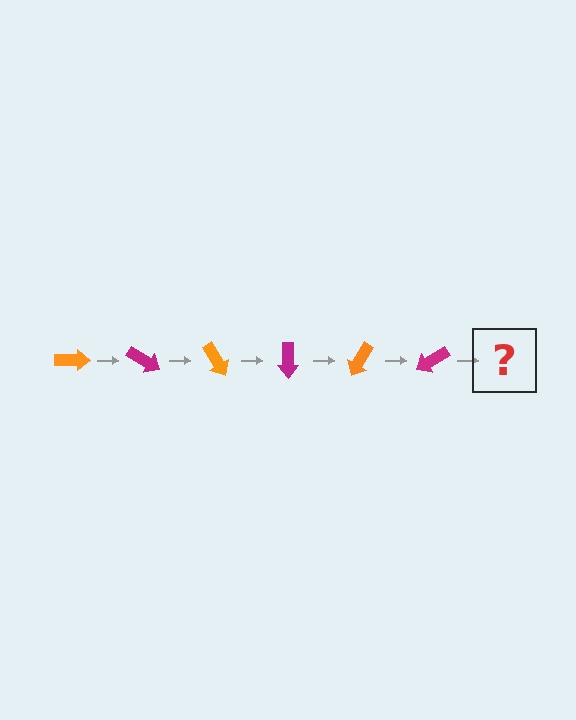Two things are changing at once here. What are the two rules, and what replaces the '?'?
The two rules are that it rotates 30 degrees each step and the color cycles through orange and magenta. The '?' should be an orange arrow, rotated 180 degrees from the start.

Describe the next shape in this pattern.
It should be an orange arrow, rotated 180 degrees from the start.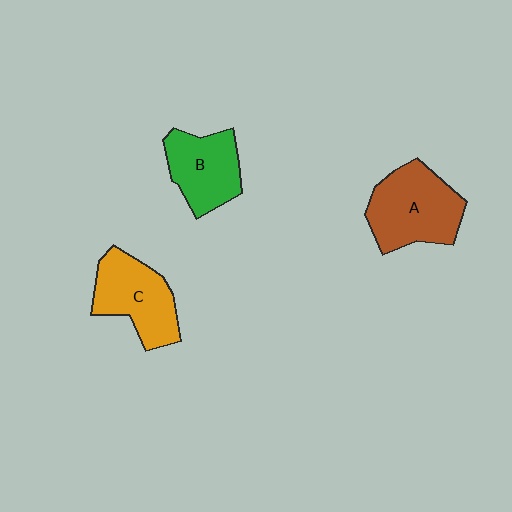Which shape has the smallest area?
Shape B (green).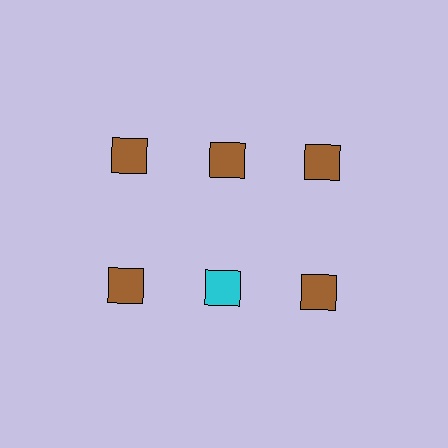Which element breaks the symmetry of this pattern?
The cyan square in the second row, second from left column breaks the symmetry. All other shapes are brown squares.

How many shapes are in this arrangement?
There are 6 shapes arranged in a grid pattern.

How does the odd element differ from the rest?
It has a different color: cyan instead of brown.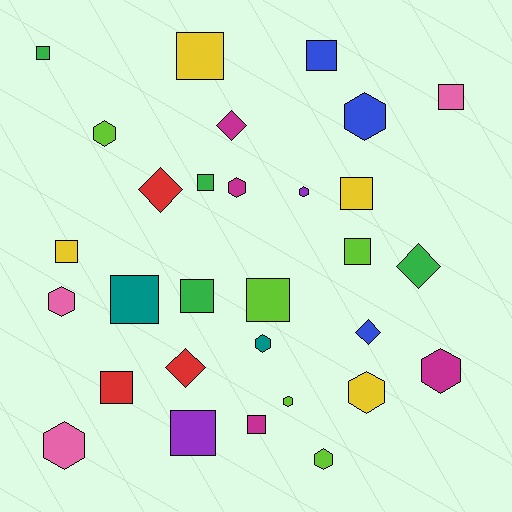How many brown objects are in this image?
There are no brown objects.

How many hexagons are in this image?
There are 11 hexagons.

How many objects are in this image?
There are 30 objects.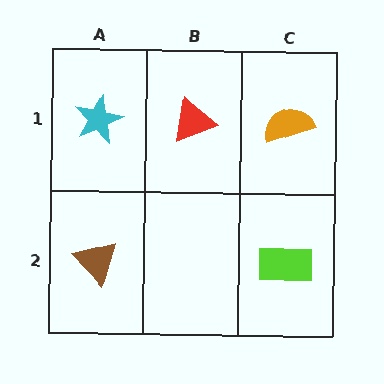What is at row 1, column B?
A red triangle.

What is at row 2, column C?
A lime rectangle.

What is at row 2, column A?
A brown triangle.